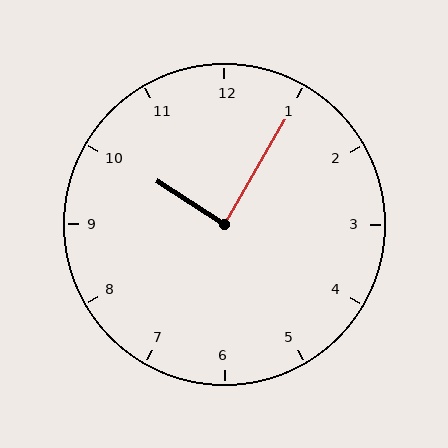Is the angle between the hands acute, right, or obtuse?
It is right.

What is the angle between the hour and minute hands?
Approximately 88 degrees.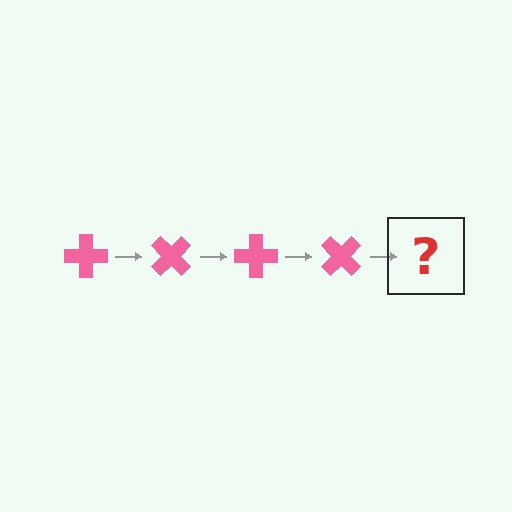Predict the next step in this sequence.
The next step is a pink cross rotated 180 degrees.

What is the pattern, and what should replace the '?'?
The pattern is that the cross rotates 45 degrees each step. The '?' should be a pink cross rotated 180 degrees.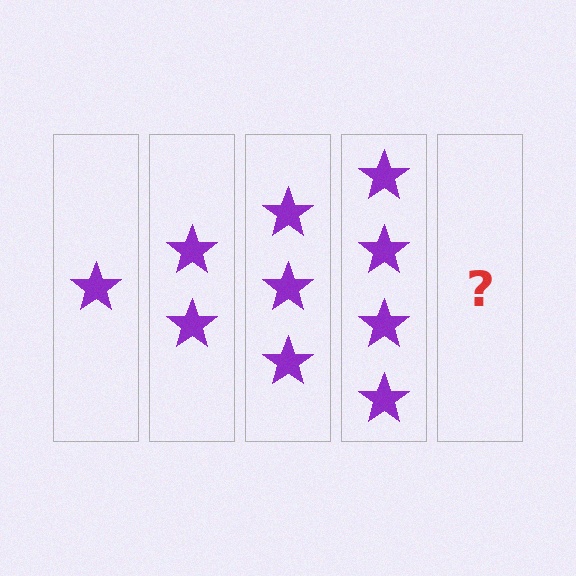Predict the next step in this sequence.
The next step is 5 stars.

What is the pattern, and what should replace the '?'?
The pattern is that each step adds one more star. The '?' should be 5 stars.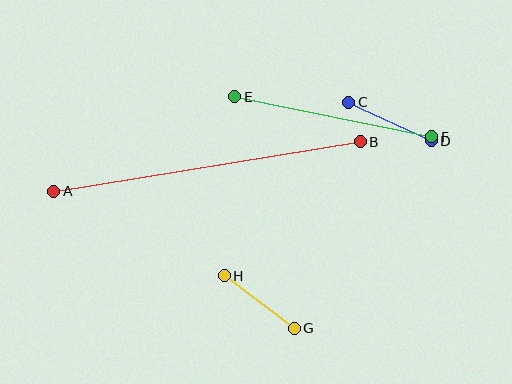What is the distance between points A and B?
The distance is approximately 310 pixels.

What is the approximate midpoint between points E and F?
The midpoint is at approximately (333, 117) pixels.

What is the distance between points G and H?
The distance is approximately 88 pixels.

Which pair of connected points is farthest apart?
Points A and B are farthest apart.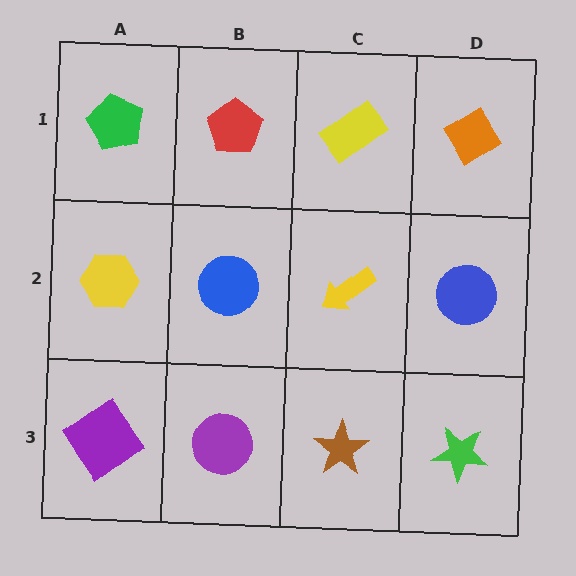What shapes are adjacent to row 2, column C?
A yellow rectangle (row 1, column C), a brown star (row 3, column C), a blue circle (row 2, column B), a blue circle (row 2, column D).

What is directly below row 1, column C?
A yellow arrow.